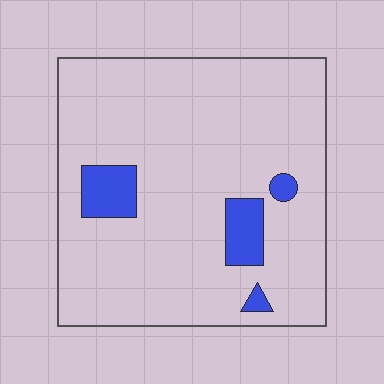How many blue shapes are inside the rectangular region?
4.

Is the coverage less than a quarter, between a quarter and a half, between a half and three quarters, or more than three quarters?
Less than a quarter.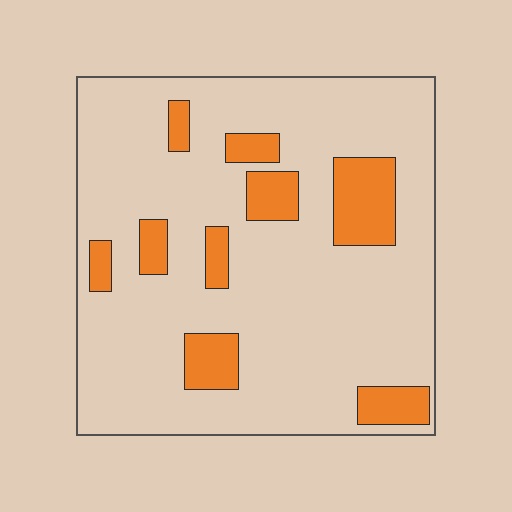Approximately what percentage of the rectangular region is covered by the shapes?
Approximately 15%.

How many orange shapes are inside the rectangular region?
9.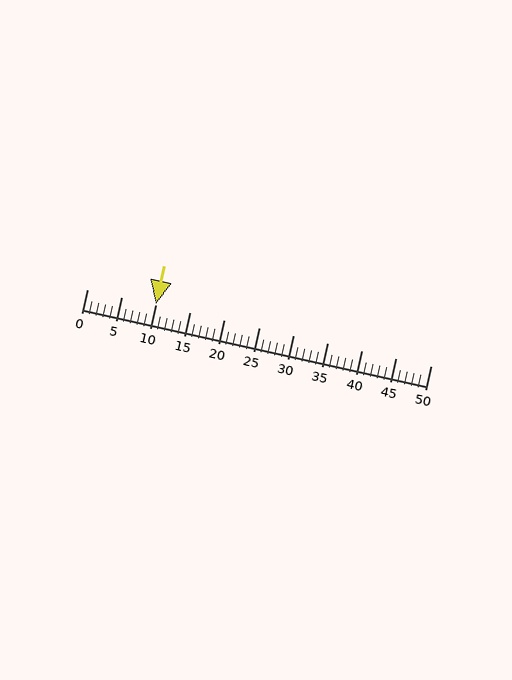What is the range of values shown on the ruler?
The ruler shows values from 0 to 50.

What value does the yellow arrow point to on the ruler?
The yellow arrow points to approximately 10.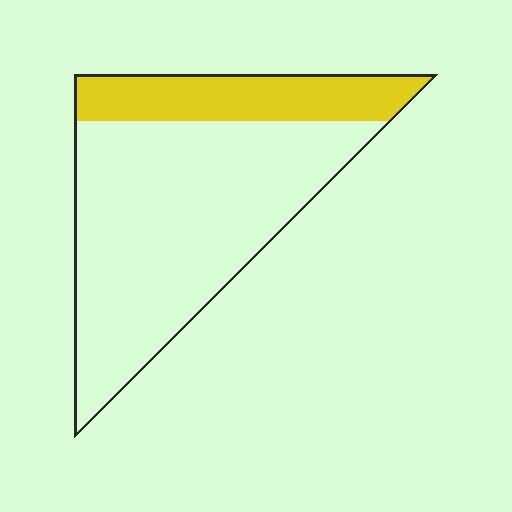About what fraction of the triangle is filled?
About one quarter (1/4).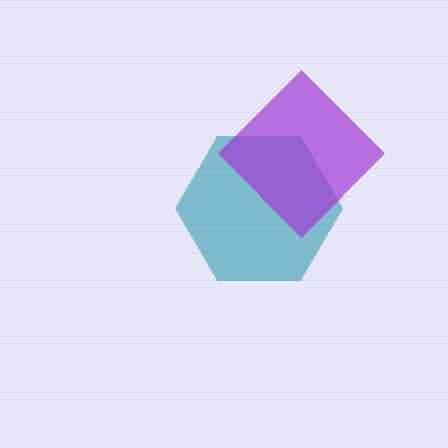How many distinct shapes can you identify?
There are 2 distinct shapes: a teal hexagon, a purple diamond.